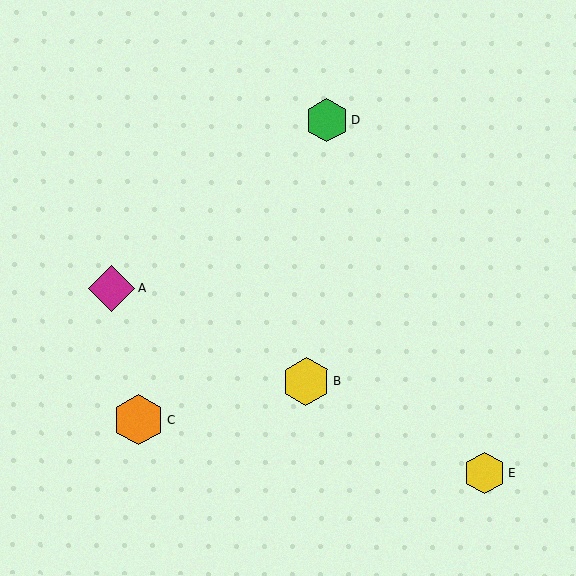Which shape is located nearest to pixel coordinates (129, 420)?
The orange hexagon (labeled C) at (139, 420) is nearest to that location.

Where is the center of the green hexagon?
The center of the green hexagon is at (327, 121).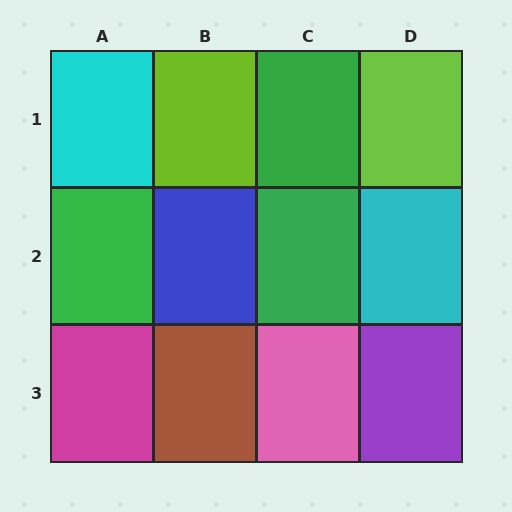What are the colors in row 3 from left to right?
Magenta, brown, pink, purple.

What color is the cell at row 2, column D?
Cyan.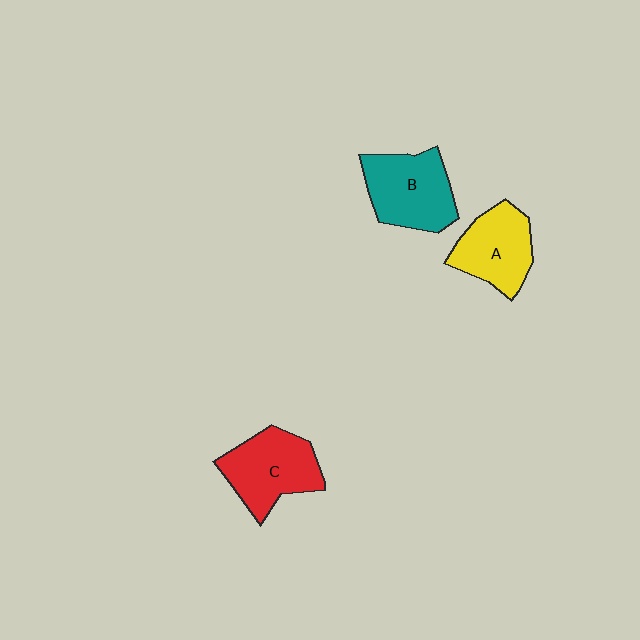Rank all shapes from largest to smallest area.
From largest to smallest: B (teal), C (red), A (yellow).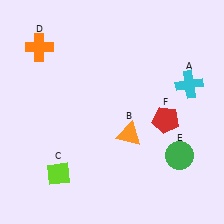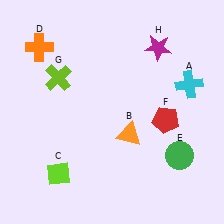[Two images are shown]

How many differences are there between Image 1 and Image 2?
There are 2 differences between the two images.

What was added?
A lime cross (G), a magenta star (H) were added in Image 2.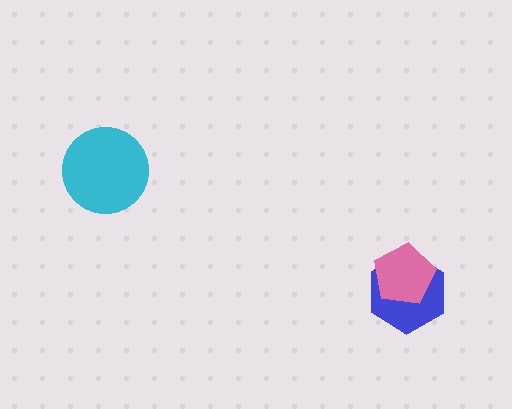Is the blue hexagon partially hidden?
Yes, it is partially covered by another shape.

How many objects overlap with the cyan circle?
0 objects overlap with the cyan circle.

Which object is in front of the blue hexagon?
The pink pentagon is in front of the blue hexagon.